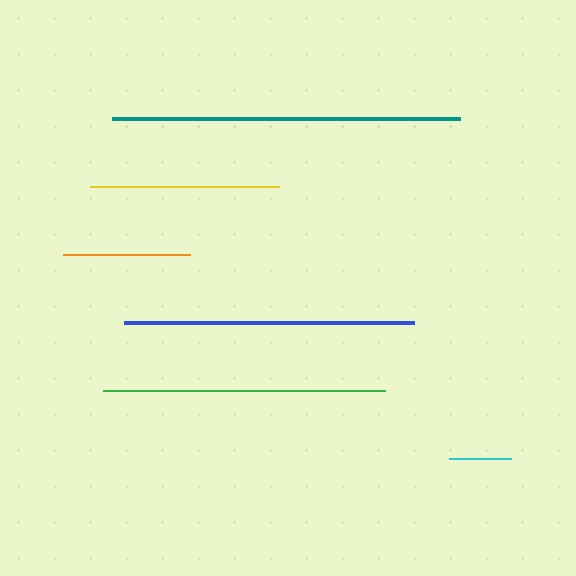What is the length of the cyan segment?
The cyan segment is approximately 62 pixels long.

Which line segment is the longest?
The teal line is the longest at approximately 349 pixels.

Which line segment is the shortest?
The cyan line is the shortest at approximately 62 pixels.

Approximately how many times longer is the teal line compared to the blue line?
The teal line is approximately 1.2 times the length of the blue line.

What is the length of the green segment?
The green segment is approximately 282 pixels long.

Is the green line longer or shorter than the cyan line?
The green line is longer than the cyan line.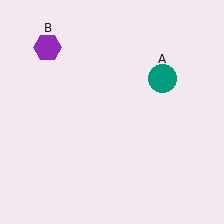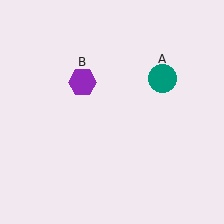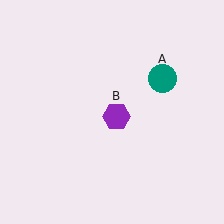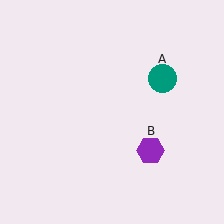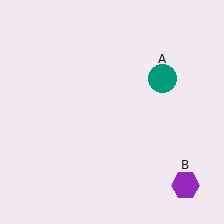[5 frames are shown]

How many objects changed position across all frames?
1 object changed position: purple hexagon (object B).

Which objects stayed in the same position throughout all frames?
Teal circle (object A) remained stationary.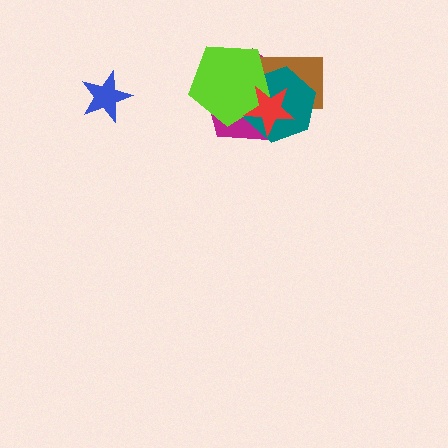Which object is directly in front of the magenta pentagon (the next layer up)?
The brown rectangle is directly in front of the magenta pentagon.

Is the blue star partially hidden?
No, no other shape covers it.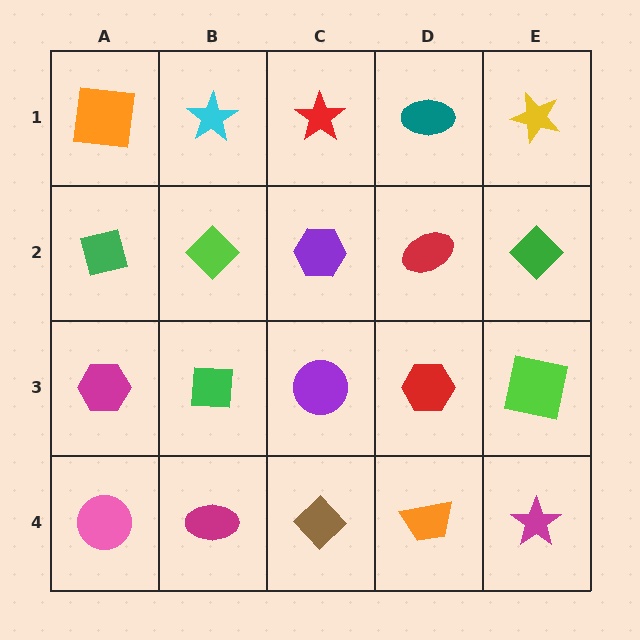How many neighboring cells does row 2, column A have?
3.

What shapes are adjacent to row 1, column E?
A green diamond (row 2, column E), a teal ellipse (row 1, column D).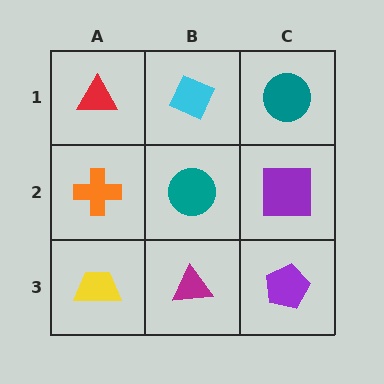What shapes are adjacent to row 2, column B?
A cyan diamond (row 1, column B), a magenta triangle (row 3, column B), an orange cross (row 2, column A), a purple square (row 2, column C).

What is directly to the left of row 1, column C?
A cyan diamond.